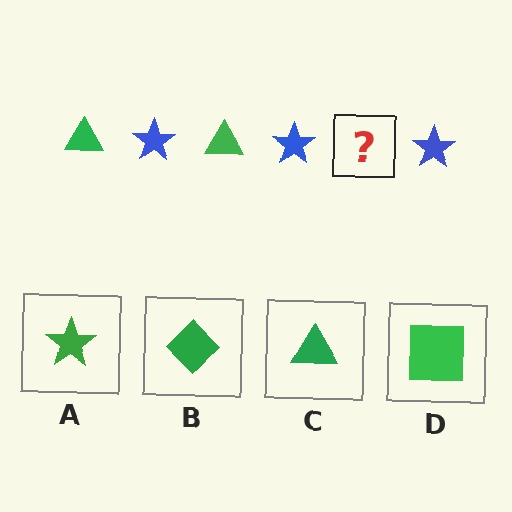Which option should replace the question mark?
Option C.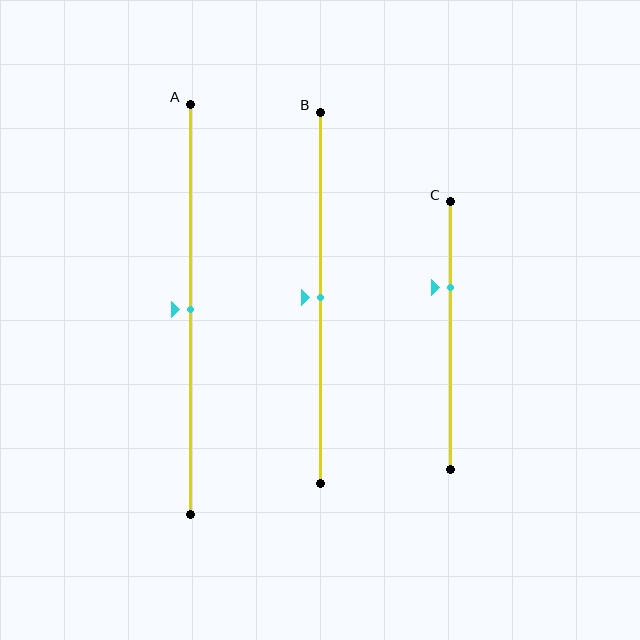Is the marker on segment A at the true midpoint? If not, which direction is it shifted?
Yes, the marker on segment A is at the true midpoint.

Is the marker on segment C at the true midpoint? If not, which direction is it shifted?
No, the marker on segment C is shifted upward by about 18% of the segment length.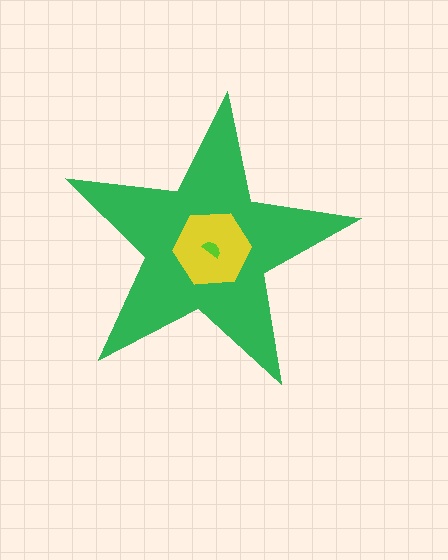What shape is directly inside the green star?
The yellow hexagon.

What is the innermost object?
The lime semicircle.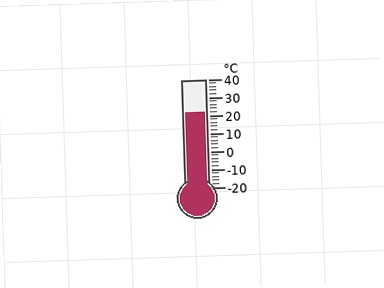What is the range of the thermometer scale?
The thermometer scale ranges from -20°C to 40°C.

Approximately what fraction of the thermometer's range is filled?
The thermometer is filled to approximately 70% of its range.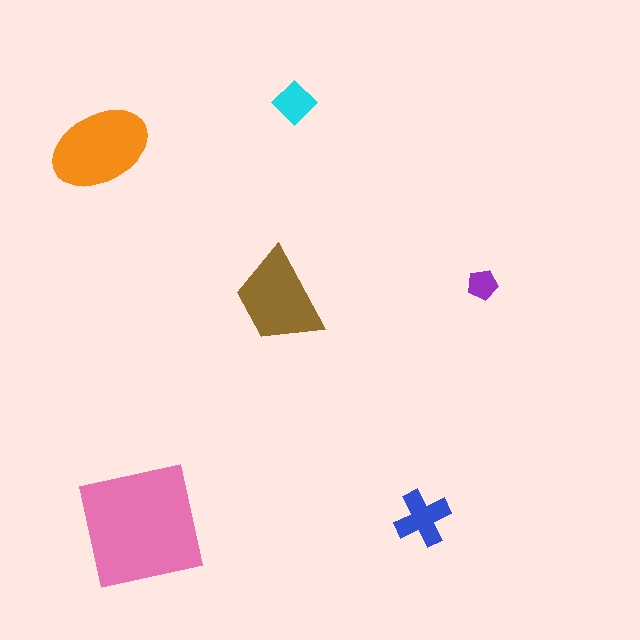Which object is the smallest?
The purple pentagon.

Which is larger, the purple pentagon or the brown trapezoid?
The brown trapezoid.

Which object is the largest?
The pink square.